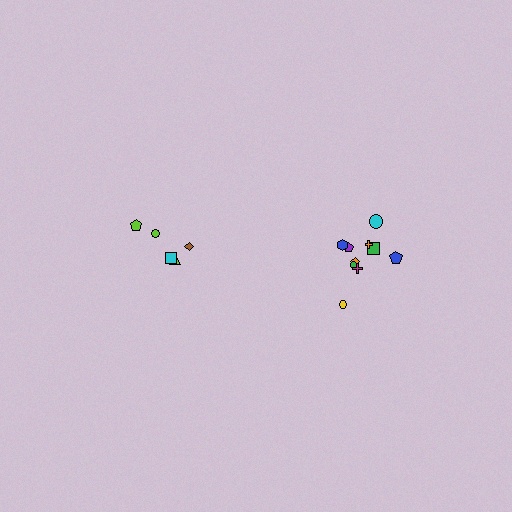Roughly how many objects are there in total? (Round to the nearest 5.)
Roughly 15 objects in total.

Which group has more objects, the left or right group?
The right group.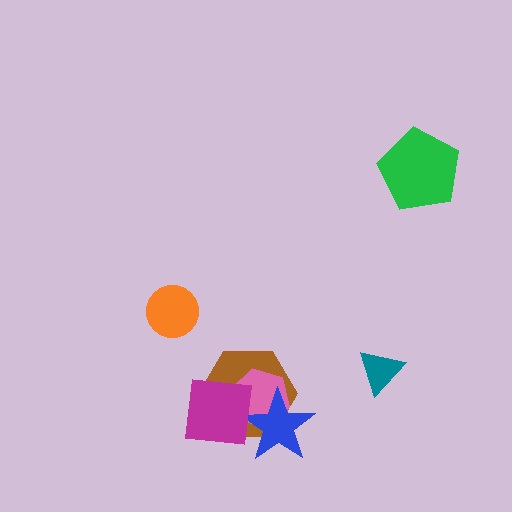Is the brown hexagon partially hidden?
Yes, it is partially covered by another shape.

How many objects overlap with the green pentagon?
0 objects overlap with the green pentagon.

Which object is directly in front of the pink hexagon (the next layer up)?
The blue star is directly in front of the pink hexagon.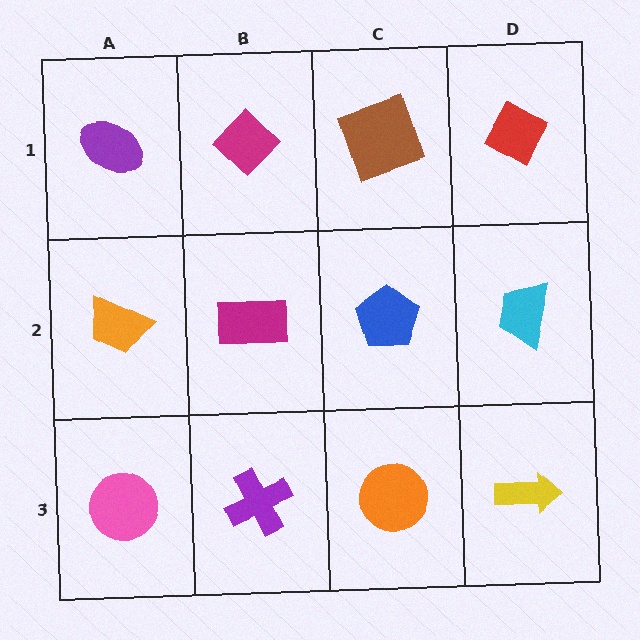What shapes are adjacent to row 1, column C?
A blue pentagon (row 2, column C), a magenta diamond (row 1, column B), a red diamond (row 1, column D).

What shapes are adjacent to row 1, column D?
A cyan trapezoid (row 2, column D), a brown square (row 1, column C).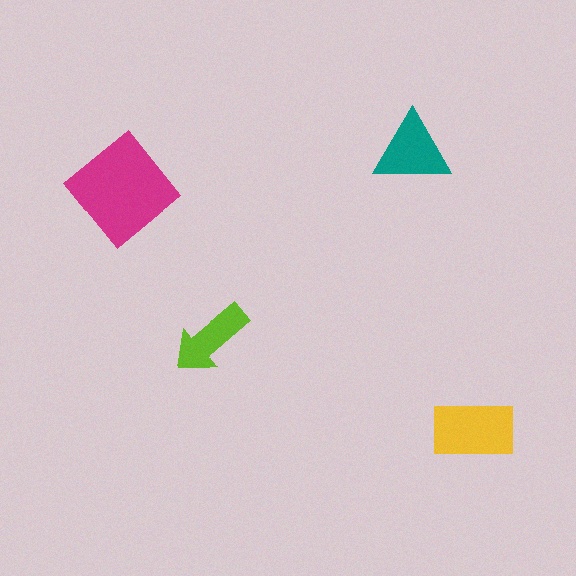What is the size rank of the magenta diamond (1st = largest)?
1st.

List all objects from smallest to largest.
The lime arrow, the teal triangle, the yellow rectangle, the magenta diamond.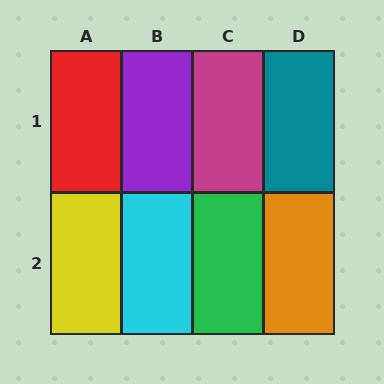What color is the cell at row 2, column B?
Cyan.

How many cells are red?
1 cell is red.